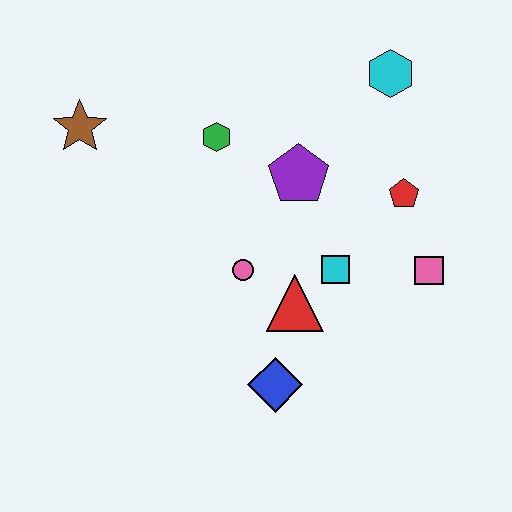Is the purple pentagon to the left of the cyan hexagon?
Yes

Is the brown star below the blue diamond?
No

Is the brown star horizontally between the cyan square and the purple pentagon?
No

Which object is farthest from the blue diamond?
The cyan hexagon is farthest from the blue diamond.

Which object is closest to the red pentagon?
The pink square is closest to the red pentagon.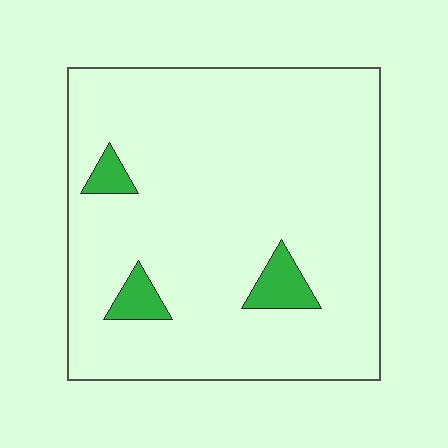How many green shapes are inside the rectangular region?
3.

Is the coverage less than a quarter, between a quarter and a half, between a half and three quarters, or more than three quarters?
Less than a quarter.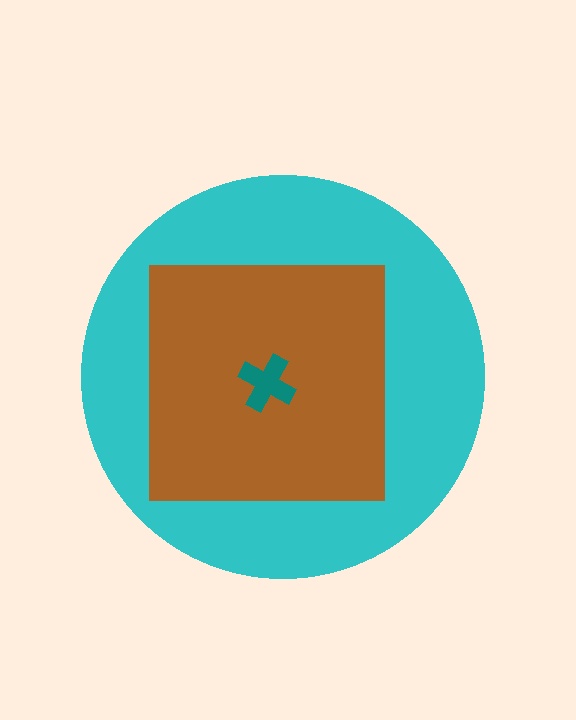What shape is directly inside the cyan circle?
The brown square.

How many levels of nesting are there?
3.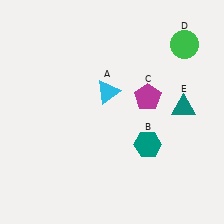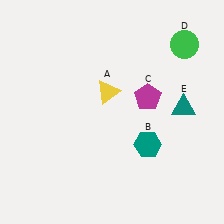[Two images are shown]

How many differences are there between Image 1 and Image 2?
There is 1 difference between the two images.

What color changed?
The triangle (A) changed from cyan in Image 1 to yellow in Image 2.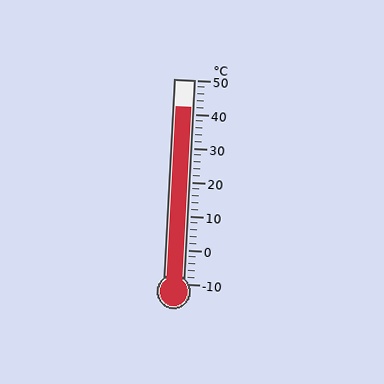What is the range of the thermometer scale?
The thermometer scale ranges from -10°C to 50°C.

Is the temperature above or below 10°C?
The temperature is above 10°C.